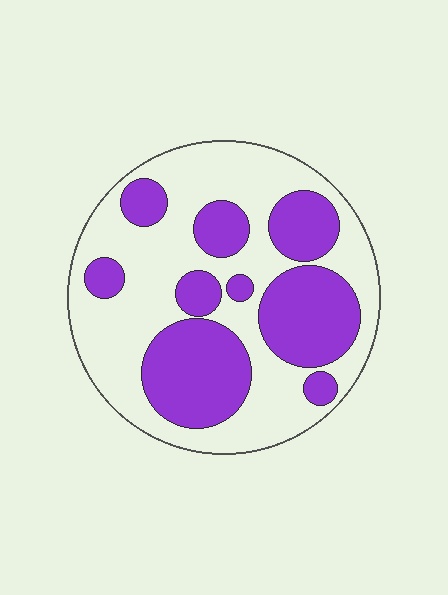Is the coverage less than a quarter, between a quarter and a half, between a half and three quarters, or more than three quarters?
Between a quarter and a half.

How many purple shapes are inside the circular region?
9.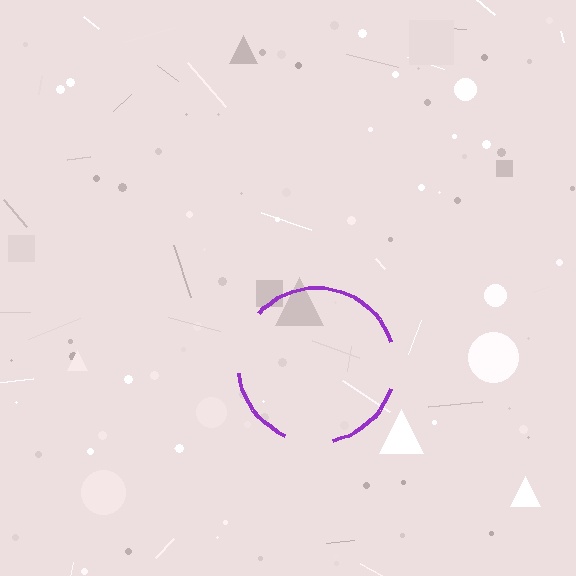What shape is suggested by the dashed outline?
The dashed outline suggests a circle.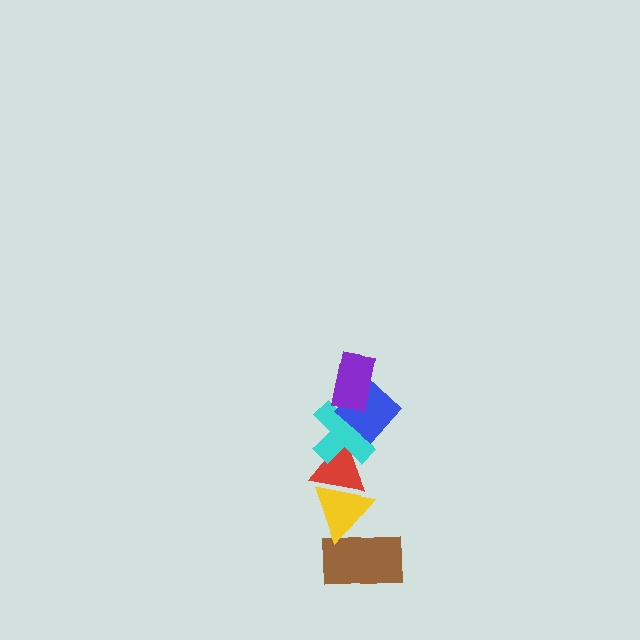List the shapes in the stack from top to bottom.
From top to bottom: the purple rectangle, the blue diamond, the cyan cross, the red triangle, the yellow triangle, the brown rectangle.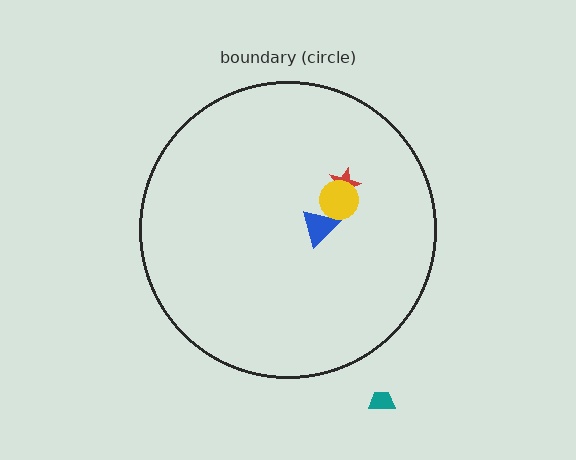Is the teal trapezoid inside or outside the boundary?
Outside.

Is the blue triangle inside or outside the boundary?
Inside.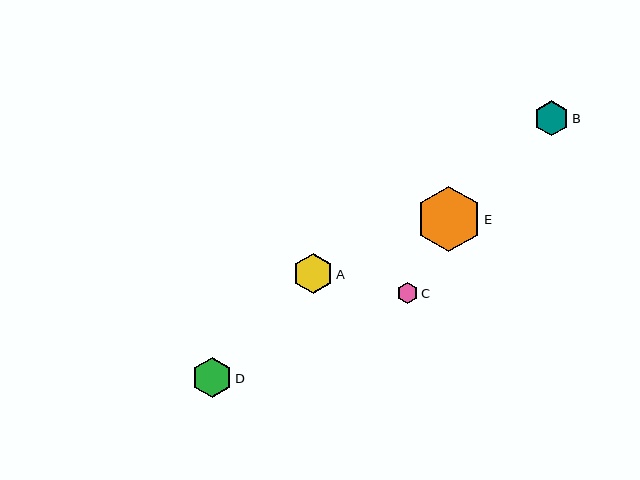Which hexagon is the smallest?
Hexagon C is the smallest with a size of approximately 21 pixels.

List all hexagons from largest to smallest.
From largest to smallest: E, A, D, B, C.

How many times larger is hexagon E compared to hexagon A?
Hexagon E is approximately 1.6 times the size of hexagon A.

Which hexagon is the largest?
Hexagon E is the largest with a size of approximately 65 pixels.